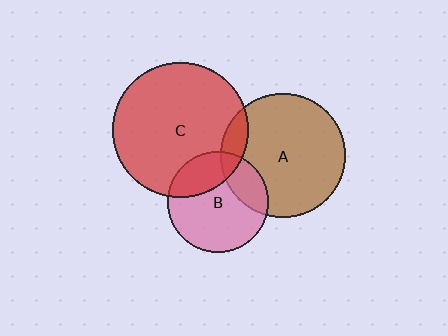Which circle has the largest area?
Circle C (red).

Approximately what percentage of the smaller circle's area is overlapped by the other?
Approximately 30%.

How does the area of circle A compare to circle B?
Approximately 1.5 times.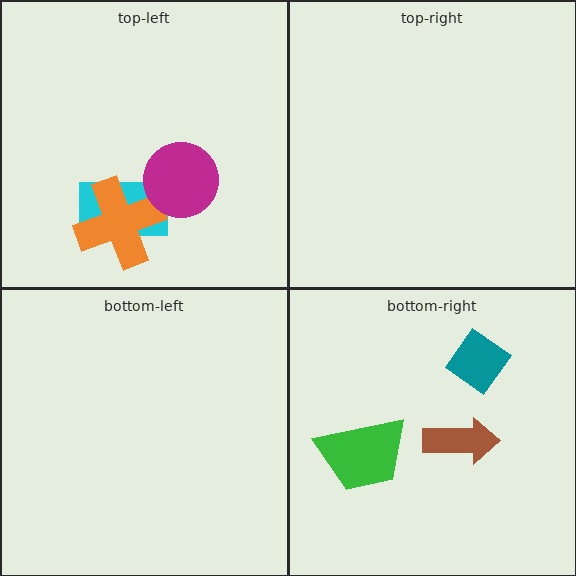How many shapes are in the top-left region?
3.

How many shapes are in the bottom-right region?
3.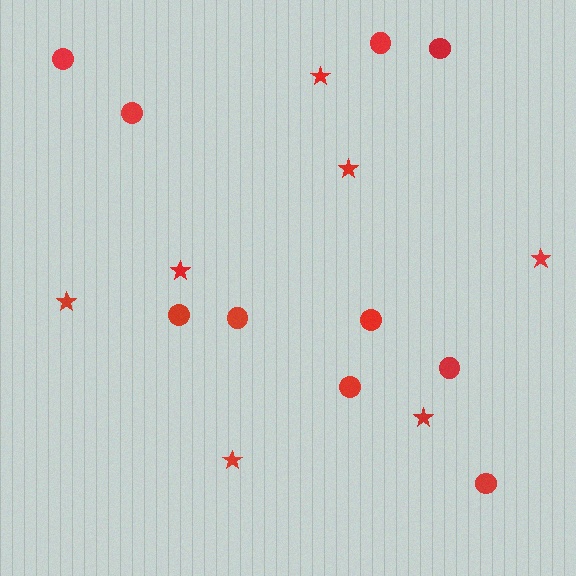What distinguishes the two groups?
There are 2 groups: one group of stars (7) and one group of circles (10).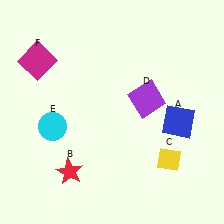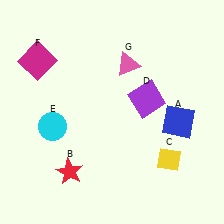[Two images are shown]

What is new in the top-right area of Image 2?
A pink triangle (G) was added in the top-right area of Image 2.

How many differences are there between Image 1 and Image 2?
There is 1 difference between the two images.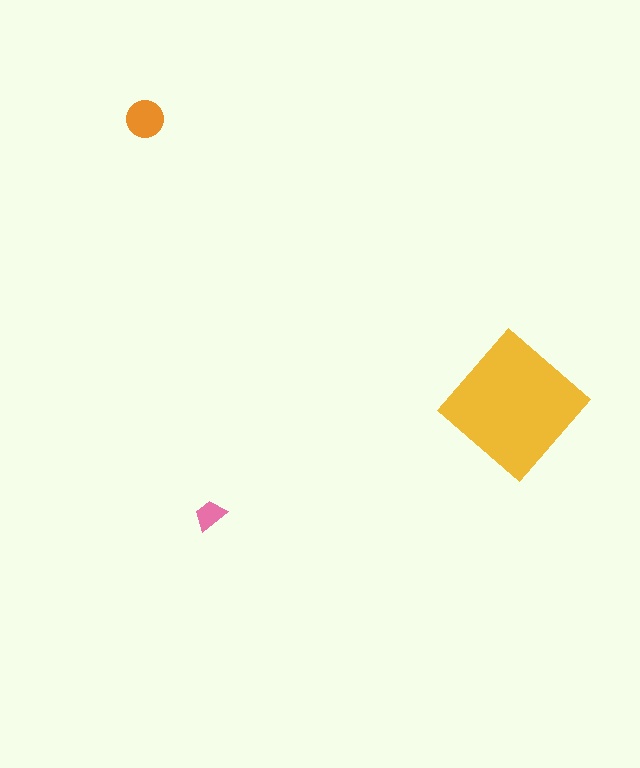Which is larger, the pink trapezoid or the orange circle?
The orange circle.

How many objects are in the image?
There are 3 objects in the image.